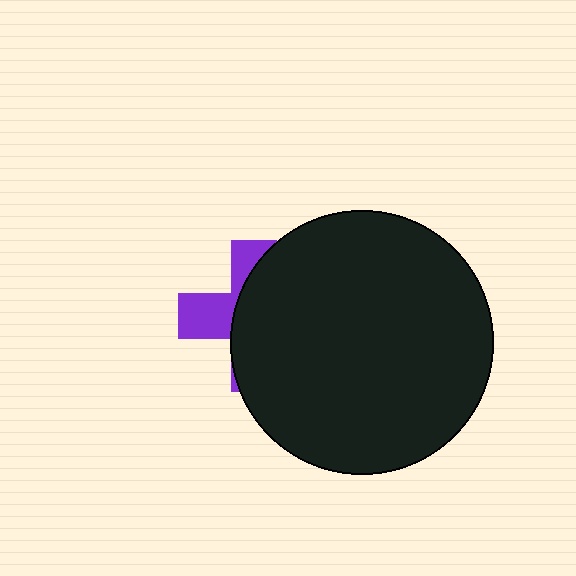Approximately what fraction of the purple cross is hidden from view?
Roughly 67% of the purple cross is hidden behind the black circle.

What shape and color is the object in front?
The object in front is a black circle.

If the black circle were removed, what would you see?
You would see the complete purple cross.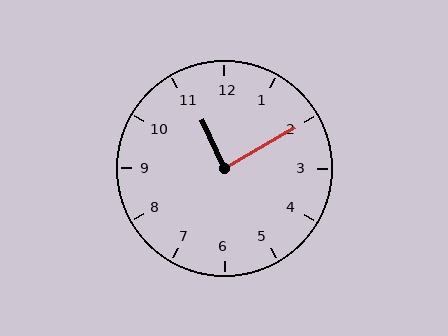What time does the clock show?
11:10.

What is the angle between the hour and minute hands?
Approximately 85 degrees.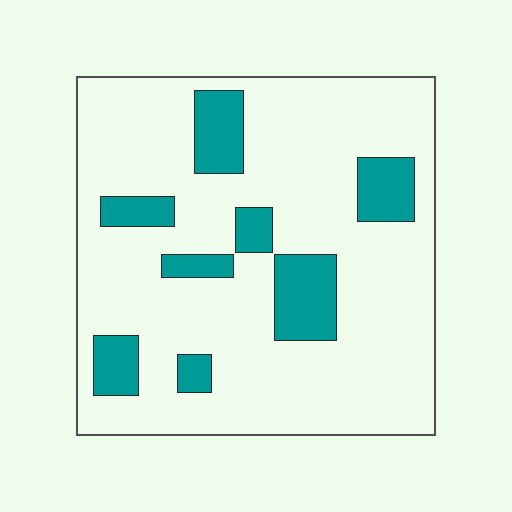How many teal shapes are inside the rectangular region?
8.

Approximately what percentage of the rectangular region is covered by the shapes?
Approximately 20%.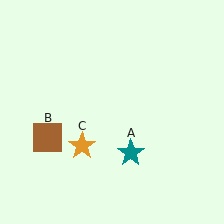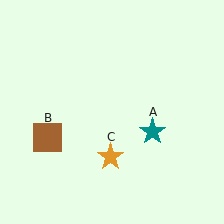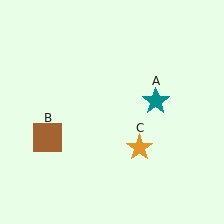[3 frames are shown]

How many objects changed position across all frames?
2 objects changed position: teal star (object A), orange star (object C).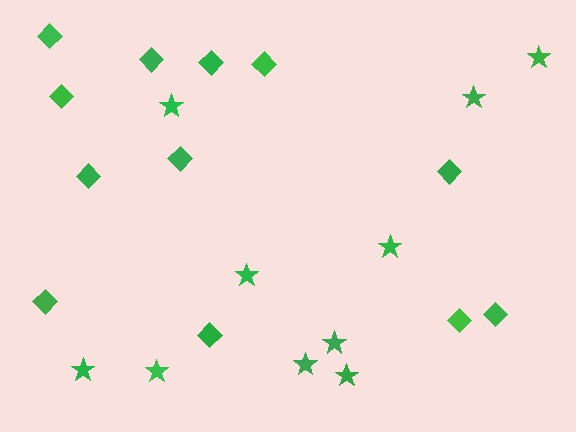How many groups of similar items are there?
There are 2 groups: one group of stars (10) and one group of diamonds (12).